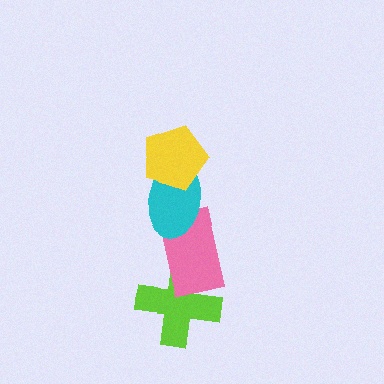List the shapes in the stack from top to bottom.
From top to bottom: the yellow pentagon, the cyan ellipse, the pink rectangle, the lime cross.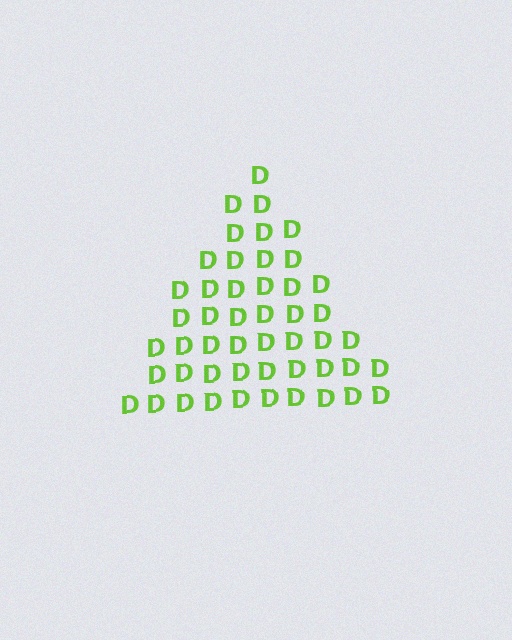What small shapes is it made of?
It is made of small letter D's.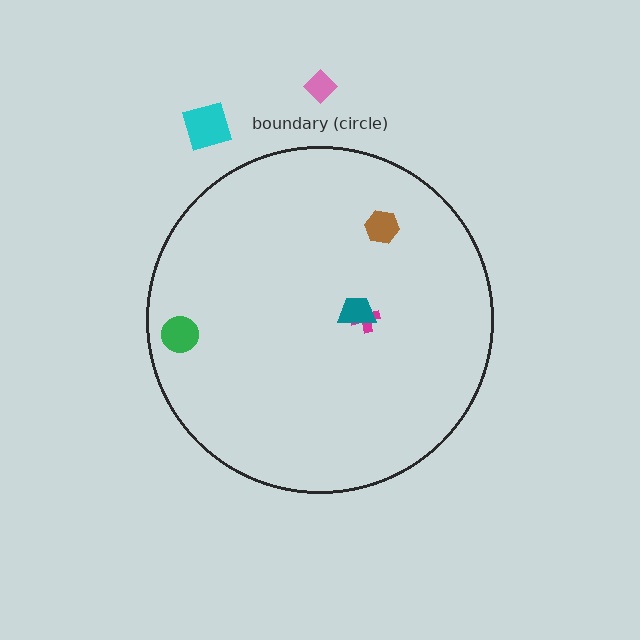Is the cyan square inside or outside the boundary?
Outside.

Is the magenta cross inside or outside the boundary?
Inside.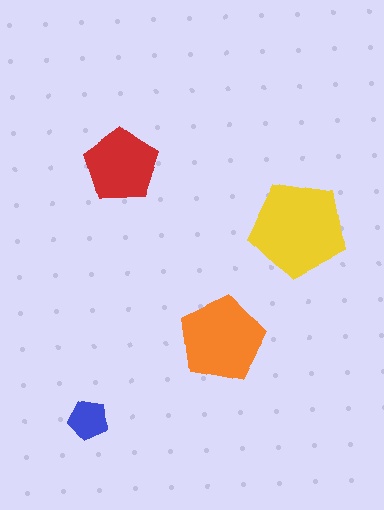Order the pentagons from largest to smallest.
the yellow one, the orange one, the red one, the blue one.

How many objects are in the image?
There are 4 objects in the image.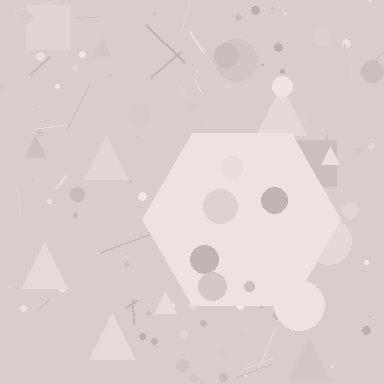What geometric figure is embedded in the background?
A hexagon is embedded in the background.